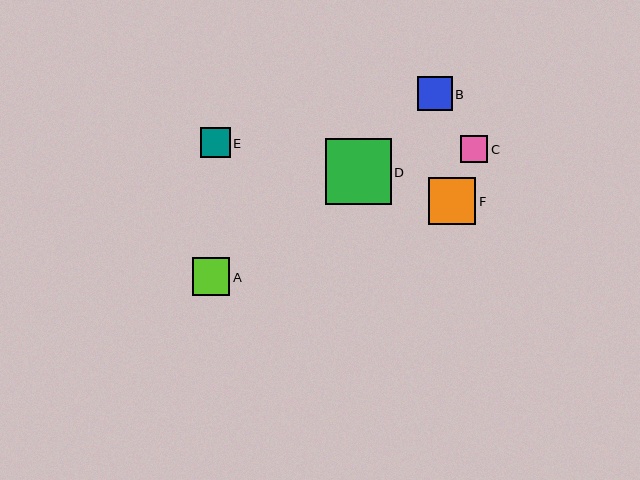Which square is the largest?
Square D is the largest with a size of approximately 66 pixels.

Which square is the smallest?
Square C is the smallest with a size of approximately 27 pixels.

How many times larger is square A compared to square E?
Square A is approximately 1.2 times the size of square E.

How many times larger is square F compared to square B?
Square F is approximately 1.4 times the size of square B.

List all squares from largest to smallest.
From largest to smallest: D, F, A, B, E, C.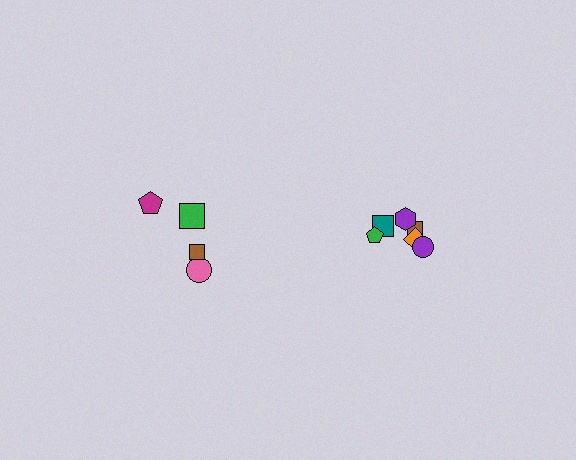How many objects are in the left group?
There are 4 objects.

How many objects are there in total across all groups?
There are 10 objects.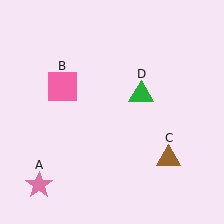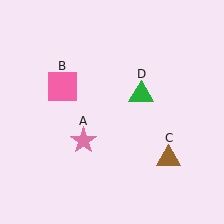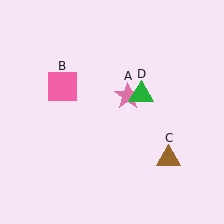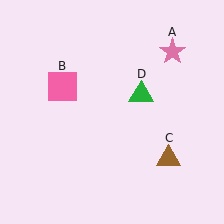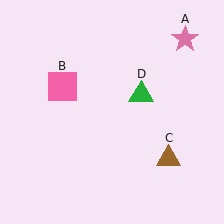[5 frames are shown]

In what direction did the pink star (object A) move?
The pink star (object A) moved up and to the right.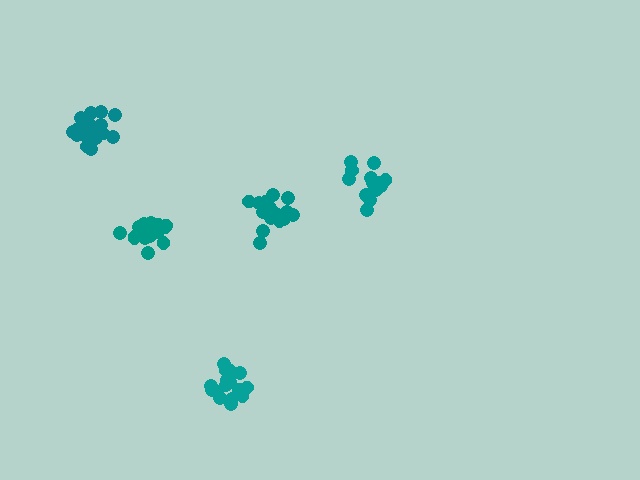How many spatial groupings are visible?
There are 5 spatial groupings.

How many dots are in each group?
Group 1: 17 dots, Group 2: 21 dots, Group 3: 19 dots, Group 4: 16 dots, Group 5: 19 dots (92 total).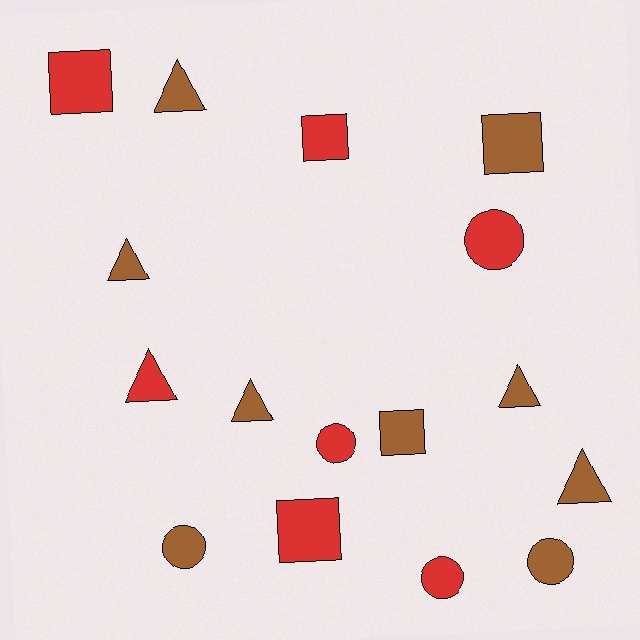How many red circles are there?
There are 3 red circles.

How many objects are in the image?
There are 16 objects.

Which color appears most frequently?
Brown, with 9 objects.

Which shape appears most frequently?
Triangle, with 6 objects.